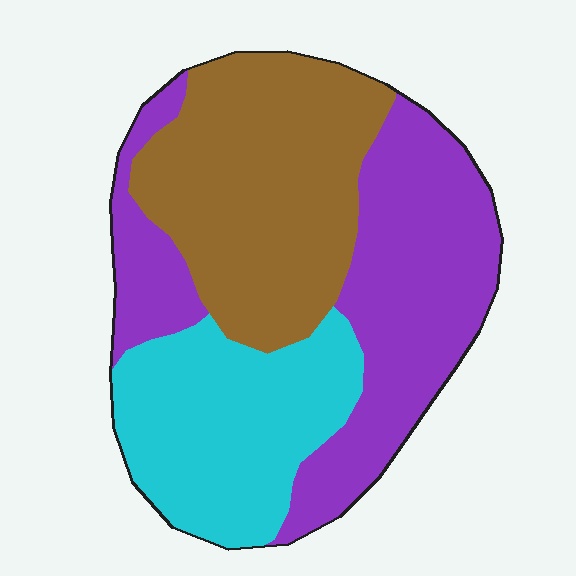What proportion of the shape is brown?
Brown covers around 35% of the shape.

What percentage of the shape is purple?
Purple covers roughly 40% of the shape.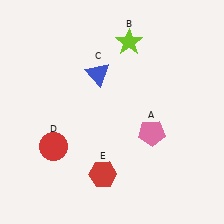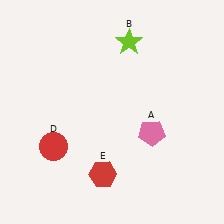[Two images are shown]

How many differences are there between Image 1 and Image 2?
There is 1 difference between the two images.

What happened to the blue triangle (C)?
The blue triangle (C) was removed in Image 2. It was in the top-left area of Image 1.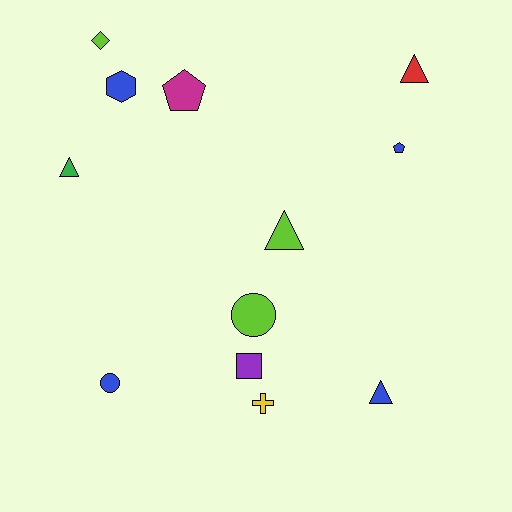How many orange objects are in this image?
There are no orange objects.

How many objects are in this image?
There are 12 objects.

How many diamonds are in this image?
There is 1 diamond.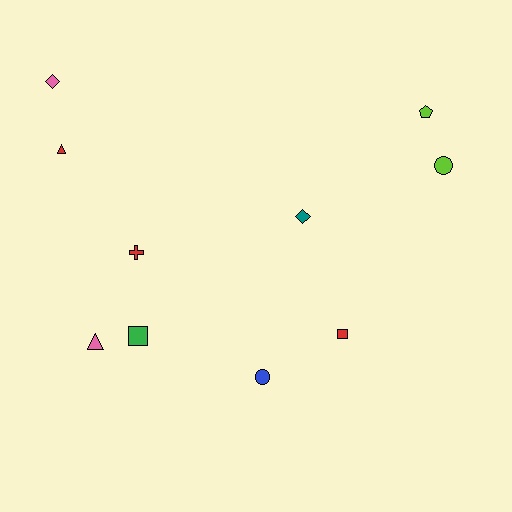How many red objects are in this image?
There are 3 red objects.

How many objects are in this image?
There are 10 objects.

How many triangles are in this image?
There are 2 triangles.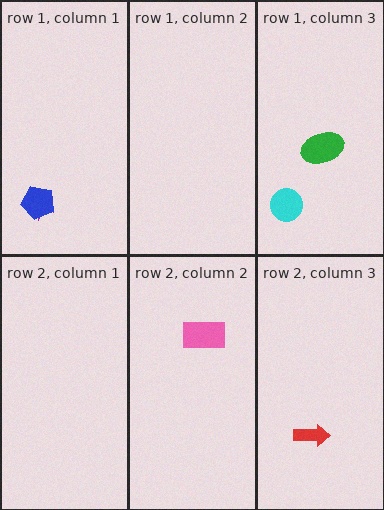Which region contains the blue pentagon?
The row 1, column 1 region.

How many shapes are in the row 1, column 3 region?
2.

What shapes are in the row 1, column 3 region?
The cyan circle, the green ellipse.